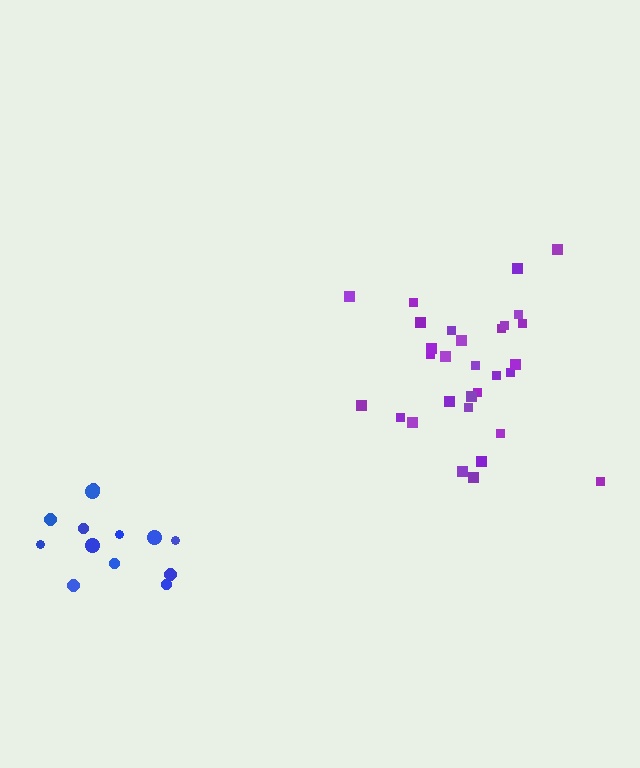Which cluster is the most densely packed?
Purple.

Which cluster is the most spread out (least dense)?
Blue.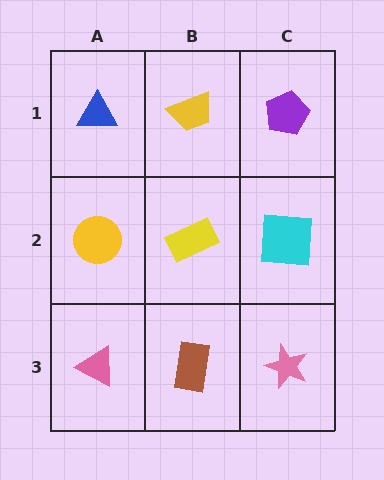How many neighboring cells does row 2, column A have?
3.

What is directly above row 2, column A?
A blue triangle.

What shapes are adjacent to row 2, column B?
A yellow trapezoid (row 1, column B), a brown rectangle (row 3, column B), a yellow circle (row 2, column A), a cyan square (row 2, column C).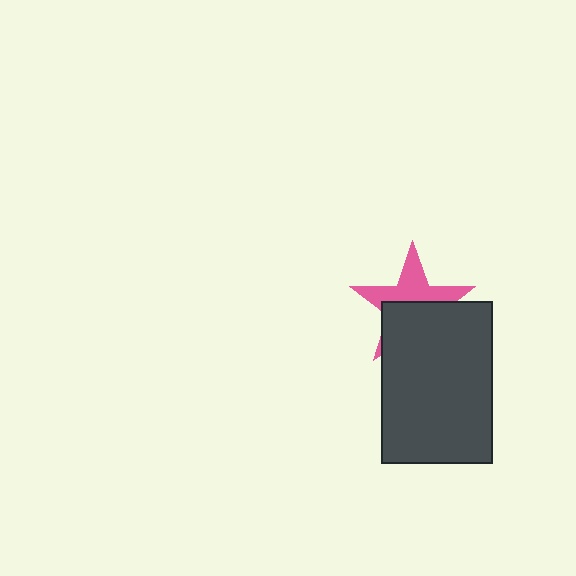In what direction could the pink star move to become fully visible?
The pink star could move up. That would shift it out from behind the dark gray rectangle entirely.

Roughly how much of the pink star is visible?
About half of it is visible (roughly 49%).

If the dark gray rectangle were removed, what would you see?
You would see the complete pink star.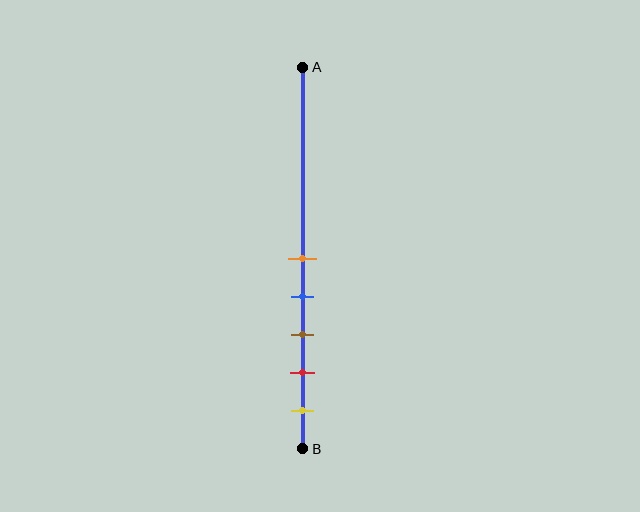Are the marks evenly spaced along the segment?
Yes, the marks are approximately evenly spaced.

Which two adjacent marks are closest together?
The orange and blue marks are the closest adjacent pair.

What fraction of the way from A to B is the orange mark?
The orange mark is approximately 50% (0.5) of the way from A to B.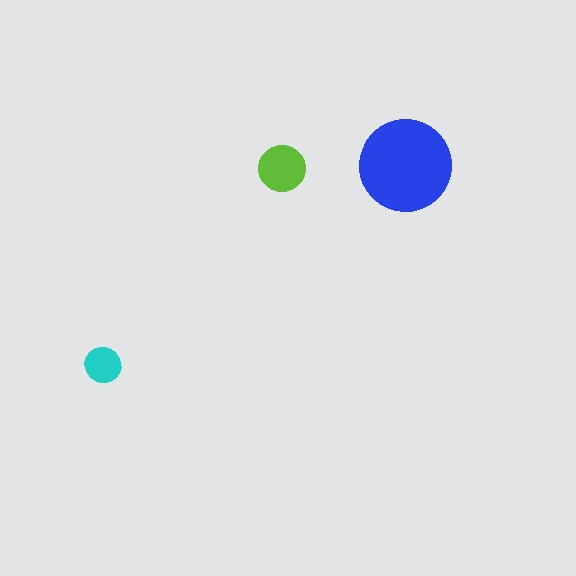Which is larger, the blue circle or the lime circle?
The blue one.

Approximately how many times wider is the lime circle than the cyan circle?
About 1.5 times wider.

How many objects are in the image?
There are 3 objects in the image.